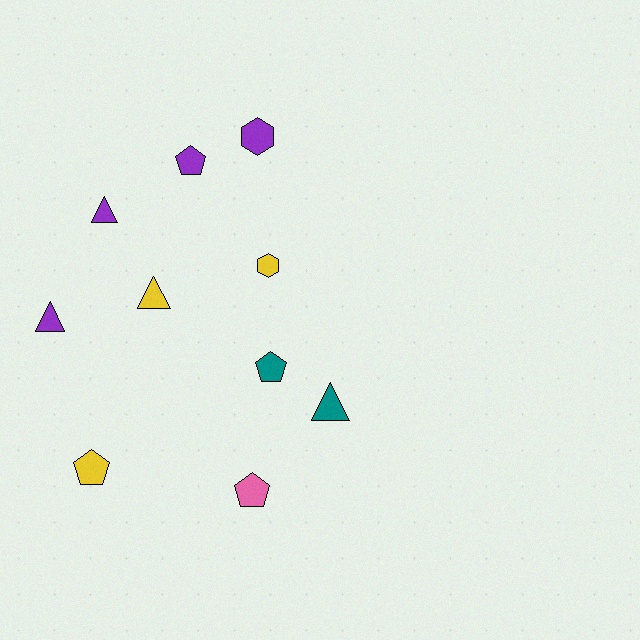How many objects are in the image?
There are 10 objects.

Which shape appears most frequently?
Pentagon, with 4 objects.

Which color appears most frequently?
Purple, with 4 objects.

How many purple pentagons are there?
There is 1 purple pentagon.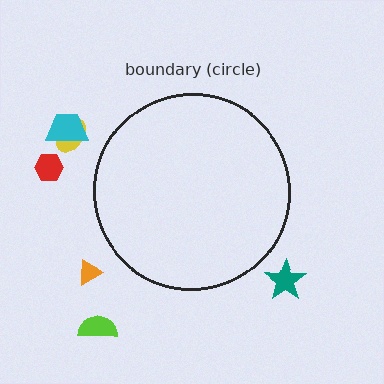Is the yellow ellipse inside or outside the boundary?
Outside.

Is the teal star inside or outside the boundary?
Outside.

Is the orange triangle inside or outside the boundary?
Outside.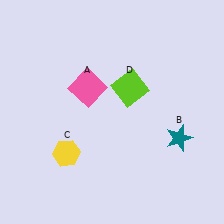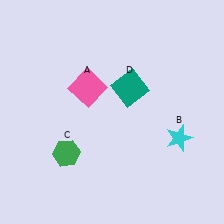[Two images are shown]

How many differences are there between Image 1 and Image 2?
There are 3 differences between the two images.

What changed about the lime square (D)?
In Image 1, D is lime. In Image 2, it changed to teal.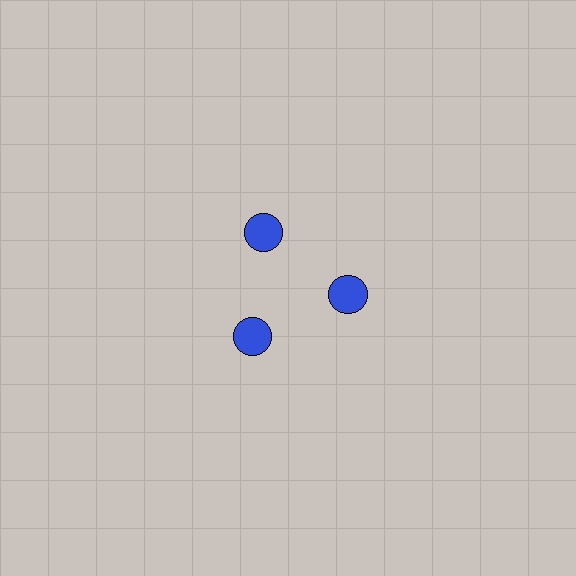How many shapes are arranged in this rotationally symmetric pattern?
There are 3 shapes, arranged in 3 groups of 1.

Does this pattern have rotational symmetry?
Yes, this pattern has 3-fold rotational symmetry. It looks the same after rotating 120 degrees around the center.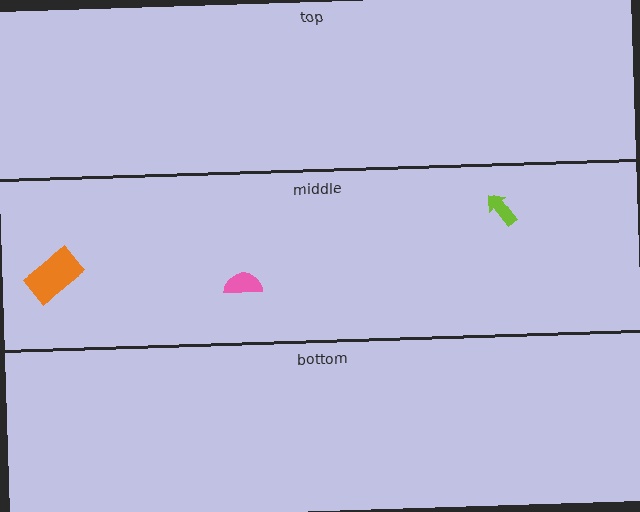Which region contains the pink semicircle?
The middle region.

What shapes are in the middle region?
The pink semicircle, the orange rectangle, the lime arrow.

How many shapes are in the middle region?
3.